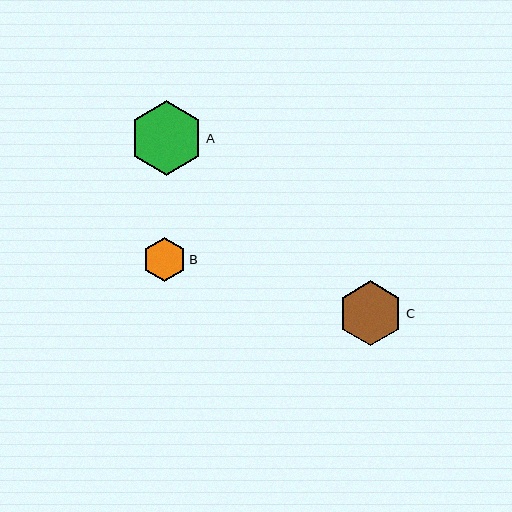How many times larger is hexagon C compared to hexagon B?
Hexagon C is approximately 1.5 times the size of hexagon B.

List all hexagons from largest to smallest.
From largest to smallest: A, C, B.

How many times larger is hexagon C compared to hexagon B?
Hexagon C is approximately 1.5 times the size of hexagon B.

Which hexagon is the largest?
Hexagon A is the largest with a size of approximately 74 pixels.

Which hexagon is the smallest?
Hexagon B is the smallest with a size of approximately 44 pixels.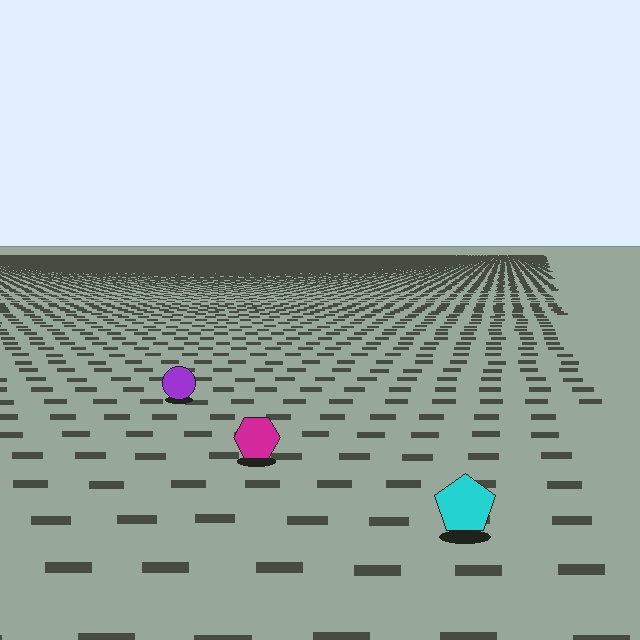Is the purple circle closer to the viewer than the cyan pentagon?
No. The cyan pentagon is closer — you can tell from the texture gradient: the ground texture is coarser near it.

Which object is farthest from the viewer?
The purple circle is farthest from the viewer. It appears smaller and the ground texture around it is denser.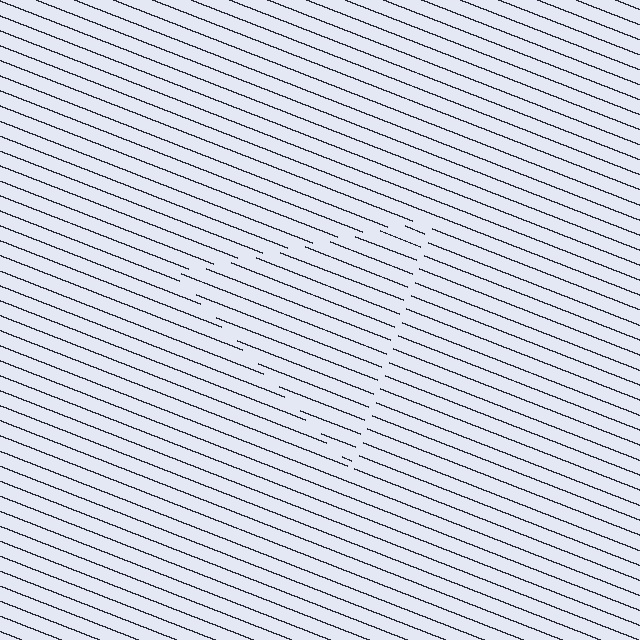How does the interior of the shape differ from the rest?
The interior of the shape contains the same grating, shifted by half a period — the contour is defined by the phase discontinuity where line-ends from the inner and outer gratings abut.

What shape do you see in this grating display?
An illusory triangle. The interior of the shape contains the same grating, shifted by half a period — the contour is defined by the phase discontinuity where line-ends from the inner and outer gratings abut.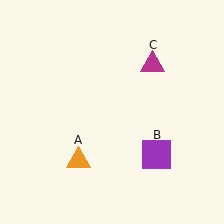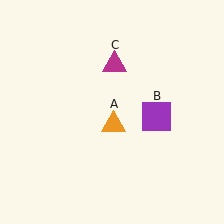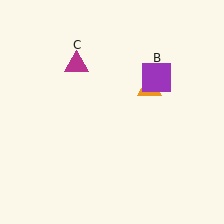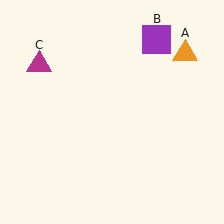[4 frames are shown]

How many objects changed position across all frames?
3 objects changed position: orange triangle (object A), purple square (object B), magenta triangle (object C).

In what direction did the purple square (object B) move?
The purple square (object B) moved up.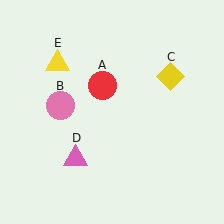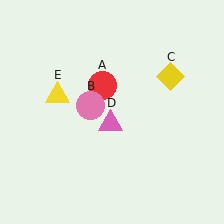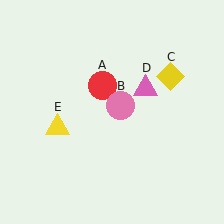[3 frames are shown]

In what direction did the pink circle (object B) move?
The pink circle (object B) moved right.